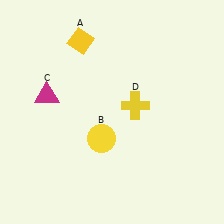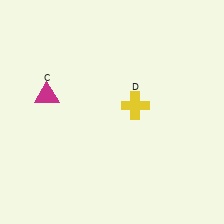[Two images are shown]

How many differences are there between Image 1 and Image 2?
There are 2 differences between the two images.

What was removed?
The yellow circle (B), the yellow diamond (A) were removed in Image 2.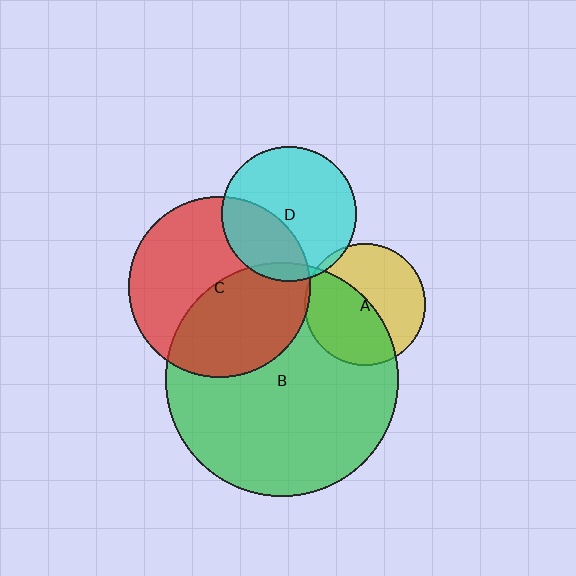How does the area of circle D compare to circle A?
Approximately 1.2 times.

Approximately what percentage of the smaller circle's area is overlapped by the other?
Approximately 35%.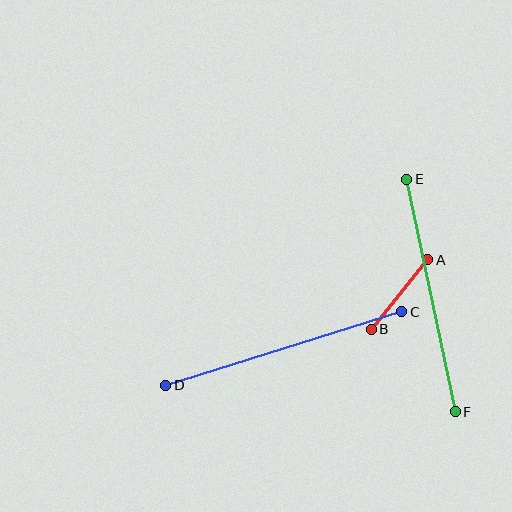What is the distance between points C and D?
The distance is approximately 247 pixels.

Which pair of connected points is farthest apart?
Points C and D are farthest apart.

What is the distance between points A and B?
The distance is approximately 90 pixels.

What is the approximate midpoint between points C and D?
The midpoint is at approximately (284, 348) pixels.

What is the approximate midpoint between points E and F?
The midpoint is at approximately (431, 295) pixels.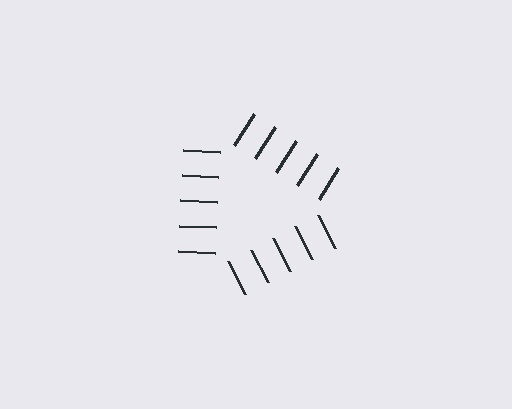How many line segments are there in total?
15 — 5 along each of the 3 edges.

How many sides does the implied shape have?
3 sides — the line-ends trace a triangle.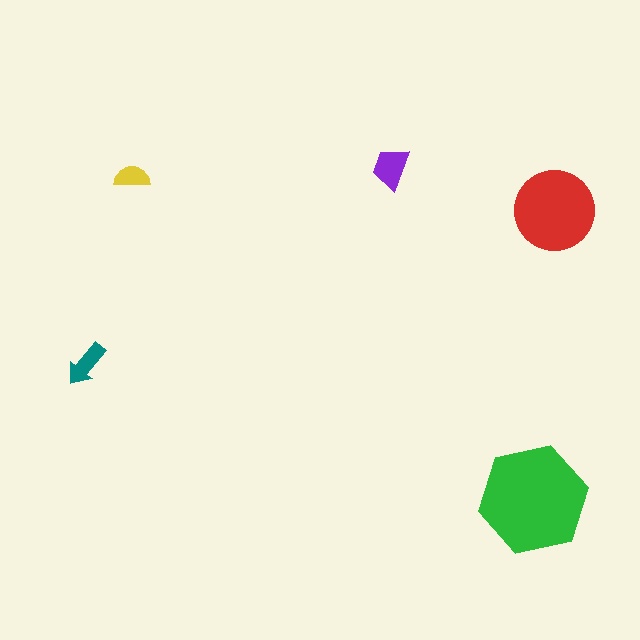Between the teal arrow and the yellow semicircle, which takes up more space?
The teal arrow.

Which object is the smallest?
The yellow semicircle.